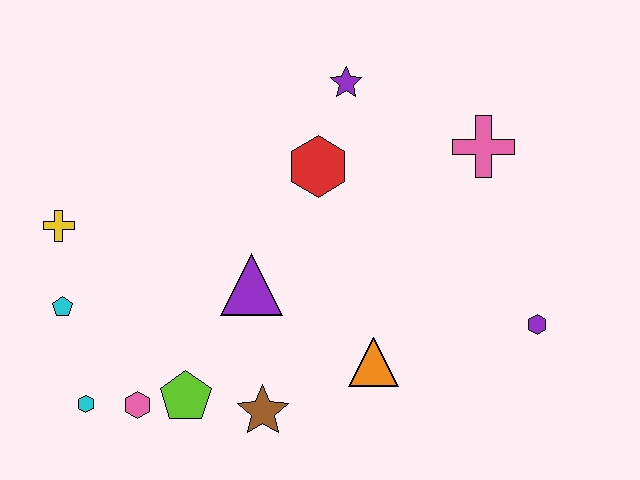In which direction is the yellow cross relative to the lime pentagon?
The yellow cross is above the lime pentagon.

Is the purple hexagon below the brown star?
No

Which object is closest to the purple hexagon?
The orange triangle is closest to the purple hexagon.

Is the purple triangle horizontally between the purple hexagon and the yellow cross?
Yes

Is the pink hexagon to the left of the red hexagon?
Yes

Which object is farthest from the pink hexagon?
The pink cross is farthest from the pink hexagon.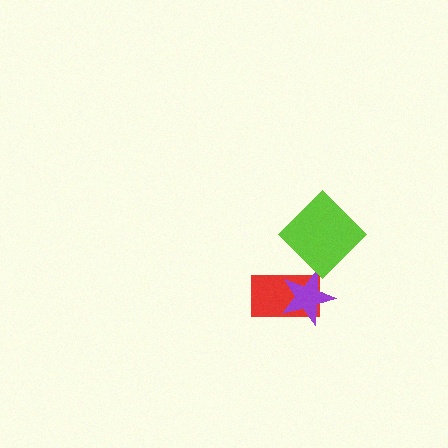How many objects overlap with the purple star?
2 objects overlap with the purple star.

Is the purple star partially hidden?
Yes, it is partially covered by another shape.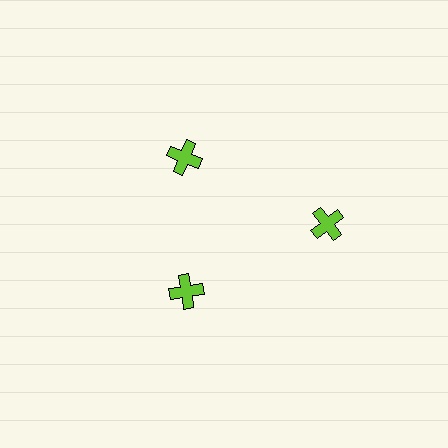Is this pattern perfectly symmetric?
No. The 3 lime crosses are arranged in a ring, but one element near the 3 o'clock position is pushed outward from the center, breaking the 3-fold rotational symmetry.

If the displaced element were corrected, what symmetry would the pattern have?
It would have 3-fold rotational symmetry — the pattern would map onto itself every 120 degrees.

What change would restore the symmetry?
The symmetry would be restored by moving it inward, back onto the ring so that all 3 crosses sit at equal angles and equal distance from the center.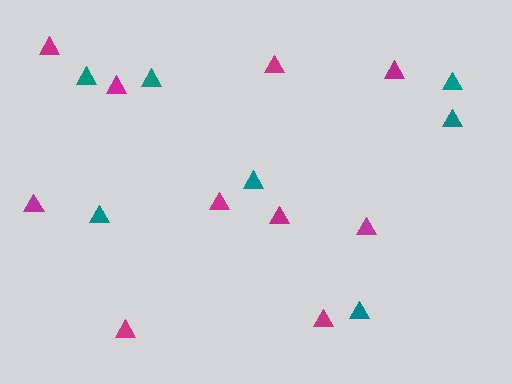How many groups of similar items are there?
There are 2 groups: one group of teal triangles (7) and one group of magenta triangles (10).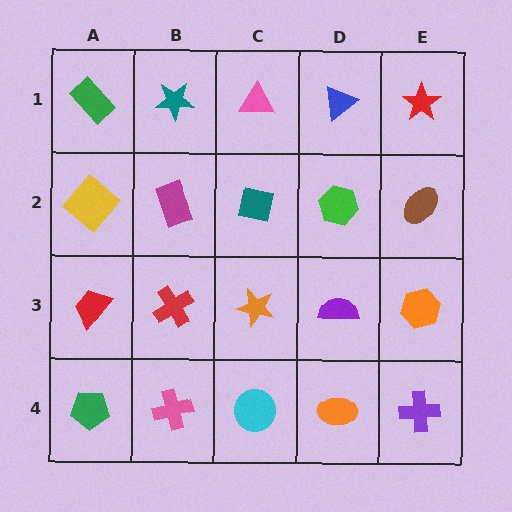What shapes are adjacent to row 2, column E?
A red star (row 1, column E), an orange hexagon (row 3, column E), a green hexagon (row 2, column D).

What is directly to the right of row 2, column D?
A brown ellipse.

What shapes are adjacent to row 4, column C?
An orange star (row 3, column C), a pink cross (row 4, column B), an orange ellipse (row 4, column D).